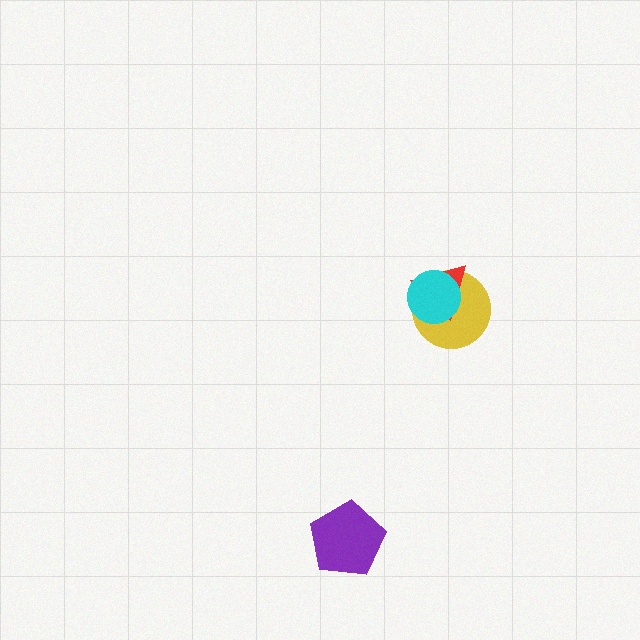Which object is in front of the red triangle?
The cyan circle is in front of the red triangle.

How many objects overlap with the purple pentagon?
0 objects overlap with the purple pentagon.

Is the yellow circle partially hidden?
Yes, it is partially covered by another shape.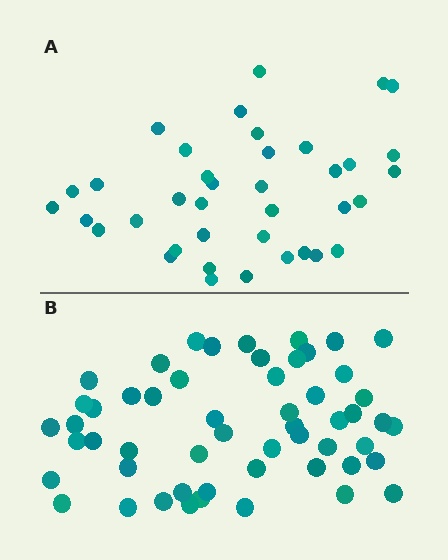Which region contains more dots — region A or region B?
Region B (the bottom region) has more dots.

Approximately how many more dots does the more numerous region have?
Region B has approximately 15 more dots than region A.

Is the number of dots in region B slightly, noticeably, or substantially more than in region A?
Region B has noticeably more, but not dramatically so. The ratio is roughly 1.4 to 1.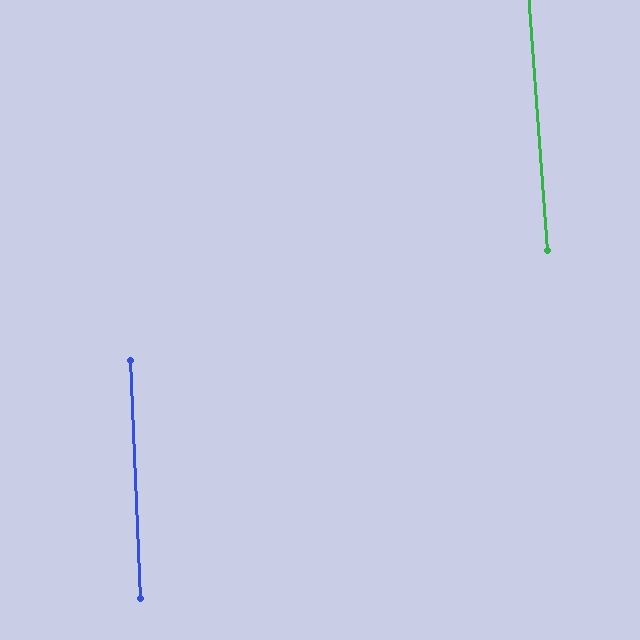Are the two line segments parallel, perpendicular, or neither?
Parallel — their directions differ by only 2.0°.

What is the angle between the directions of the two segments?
Approximately 2 degrees.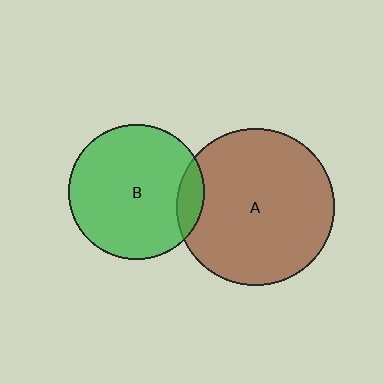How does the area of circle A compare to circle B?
Approximately 1.4 times.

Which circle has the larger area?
Circle A (brown).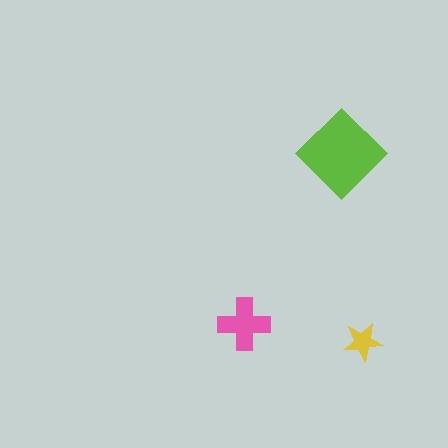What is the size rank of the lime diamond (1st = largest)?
1st.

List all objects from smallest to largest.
The yellow star, the pink cross, the lime diamond.